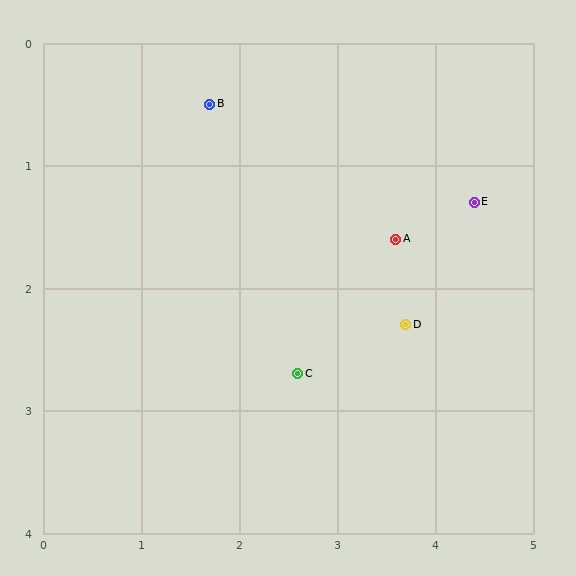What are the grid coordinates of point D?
Point D is at approximately (3.7, 2.3).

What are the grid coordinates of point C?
Point C is at approximately (2.6, 2.7).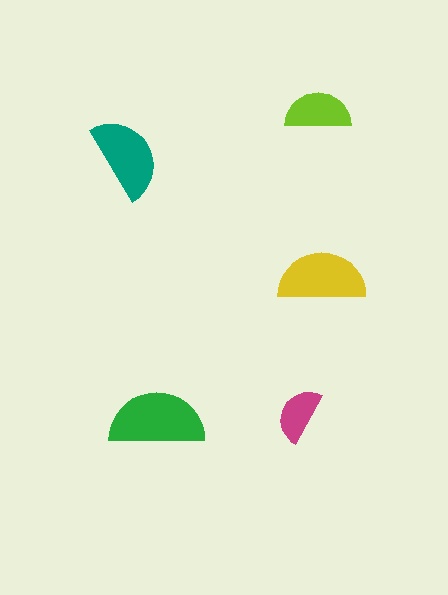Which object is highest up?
The lime semicircle is topmost.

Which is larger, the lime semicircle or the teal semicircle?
The teal one.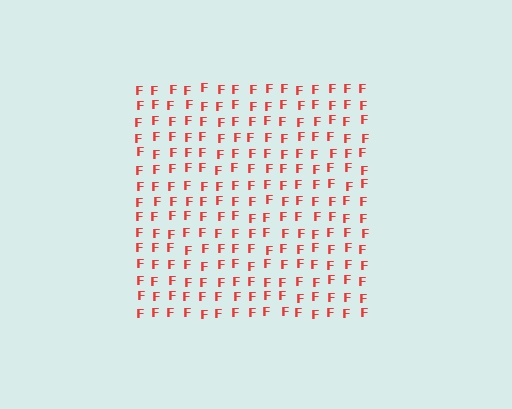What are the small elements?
The small elements are letter F's.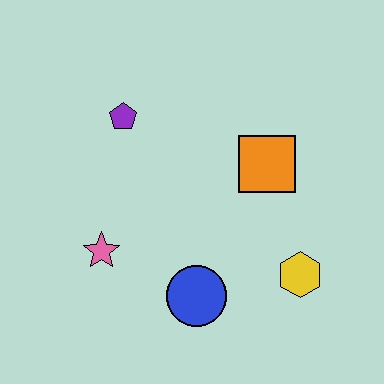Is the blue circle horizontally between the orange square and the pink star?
Yes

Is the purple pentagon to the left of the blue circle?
Yes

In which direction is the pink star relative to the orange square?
The pink star is to the left of the orange square.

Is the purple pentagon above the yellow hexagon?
Yes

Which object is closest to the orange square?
The yellow hexagon is closest to the orange square.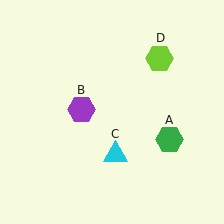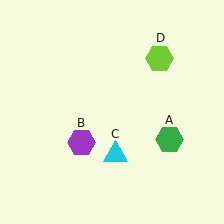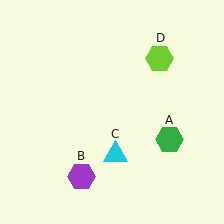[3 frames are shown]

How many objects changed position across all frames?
1 object changed position: purple hexagon (object B).